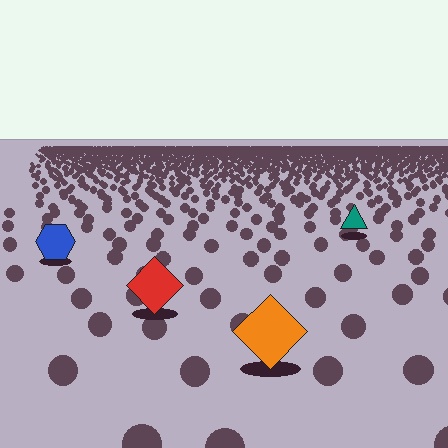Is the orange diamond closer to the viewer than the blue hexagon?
Yes. The orange diamond is closer — you can tell from the texture gradient: the ground texture is coarser near it.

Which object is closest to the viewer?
The orange diamond is closest. The texture marks near it are larger and more spread out.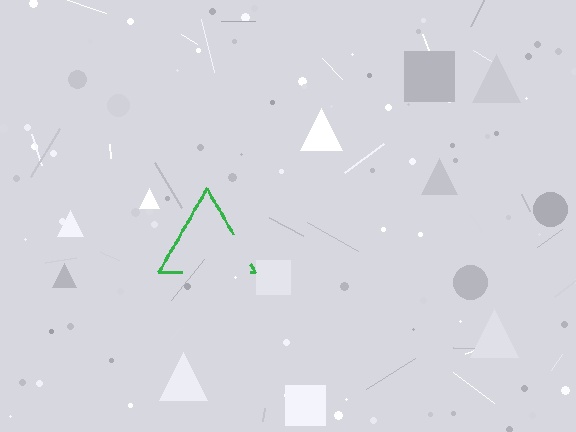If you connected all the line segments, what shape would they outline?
They would outline a triangle.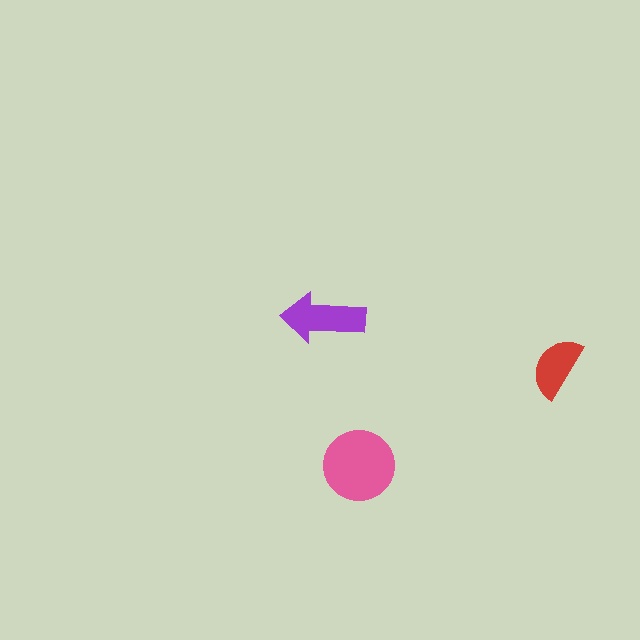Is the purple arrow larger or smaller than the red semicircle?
Larger.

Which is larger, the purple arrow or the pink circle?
The pink circle.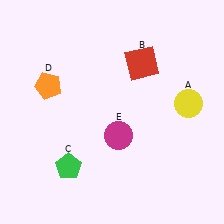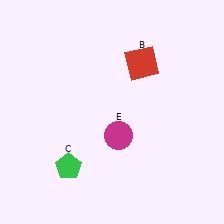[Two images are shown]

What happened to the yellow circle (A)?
The yellow circle (A) was removed in Image 2. It was in the top-right area of Image 1.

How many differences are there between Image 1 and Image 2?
There are 2 differences between the two images.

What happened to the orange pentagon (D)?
The orange pentagon (D) was removed in Image 2. It was in the top-left area of Image 1.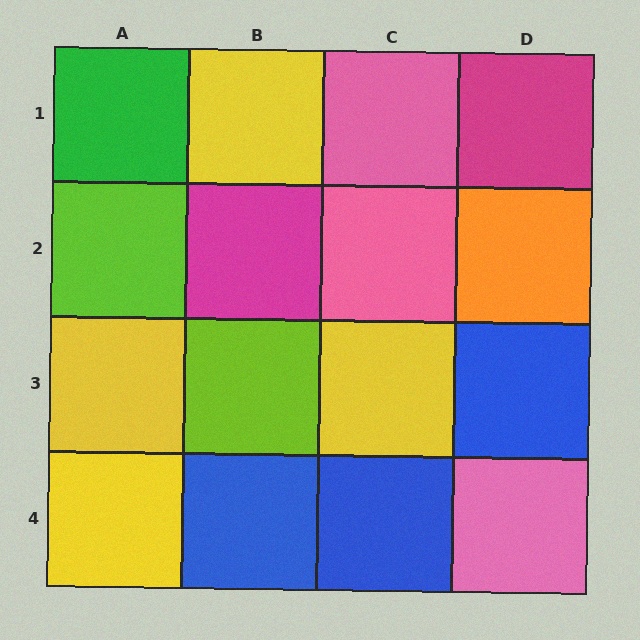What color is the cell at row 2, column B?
Magenta.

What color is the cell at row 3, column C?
Yellow.